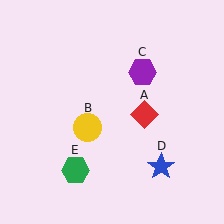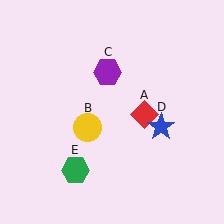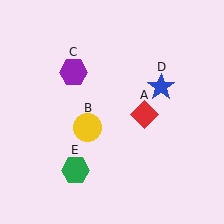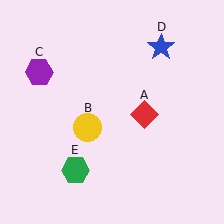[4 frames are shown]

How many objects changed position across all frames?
2 objects changed position: purple hexagon (object C), blue star (object D).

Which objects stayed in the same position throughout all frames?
Red diamond (object A) and yellow circle (object B) and green hexagon (object E) remained stationary.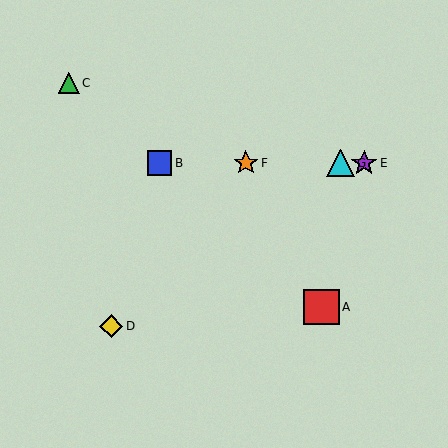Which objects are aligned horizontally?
Objects B, E, F, G are aligned horizontally.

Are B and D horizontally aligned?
No, B is at y≈163 and D is at y≈326.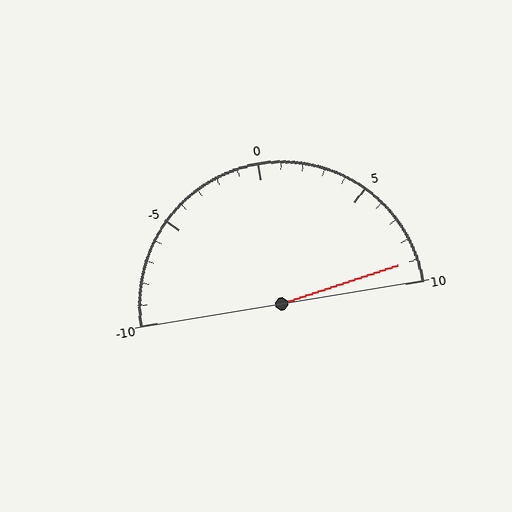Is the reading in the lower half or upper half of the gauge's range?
The reading is in the upper half of the range (-10 to 10).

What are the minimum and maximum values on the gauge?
The gauge ranges from -10 to 10.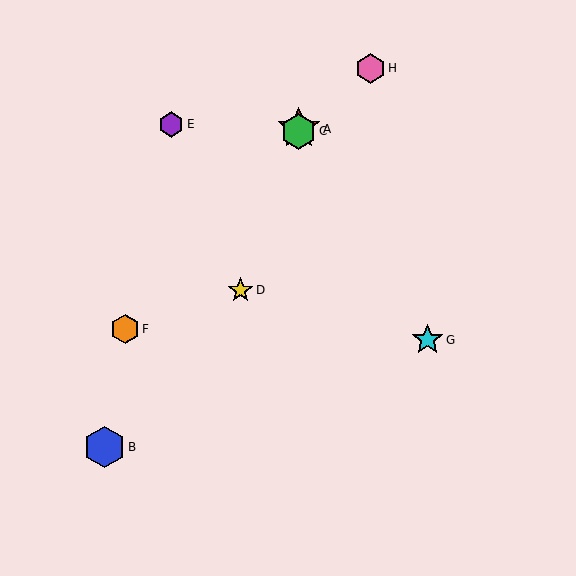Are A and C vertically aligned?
Yes, both are at x≈299.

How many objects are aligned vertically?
2 objects (A, C) are aligned vertically.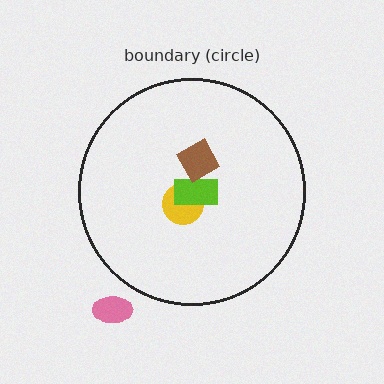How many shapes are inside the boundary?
3 inside, 1 outside.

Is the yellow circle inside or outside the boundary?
Inside.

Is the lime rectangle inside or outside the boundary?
Inside.